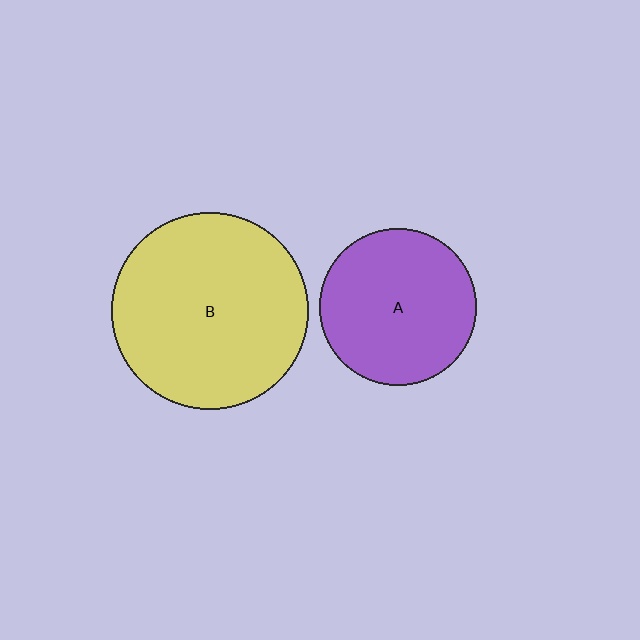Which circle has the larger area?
Circle B (yellow).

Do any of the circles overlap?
No, none of the circles overlap.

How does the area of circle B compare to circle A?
Approximately 1.6 times.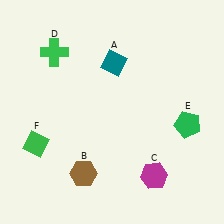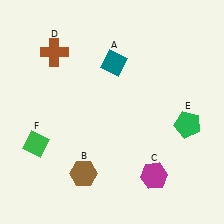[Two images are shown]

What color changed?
The cross (D) changed from green in Image 1 to brown in Image 2.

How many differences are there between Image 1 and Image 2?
There is 1 difference between the two images.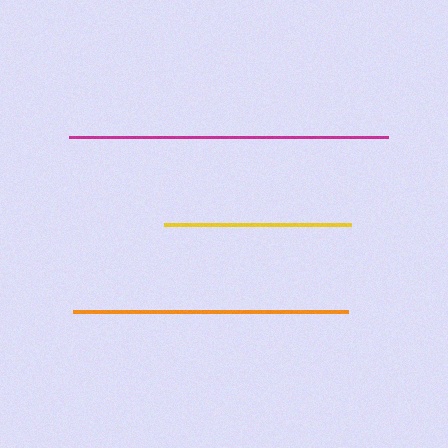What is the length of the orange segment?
The orange segment is approximately 275 pixels long.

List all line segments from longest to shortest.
From longest to shortest: magenta, orange, yellow.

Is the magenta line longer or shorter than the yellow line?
The magenta line is longer than the yellow line.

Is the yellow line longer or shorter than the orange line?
The orange line is longer than the yellow line.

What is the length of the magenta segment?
The magenta segment is approximately 319 pixels long.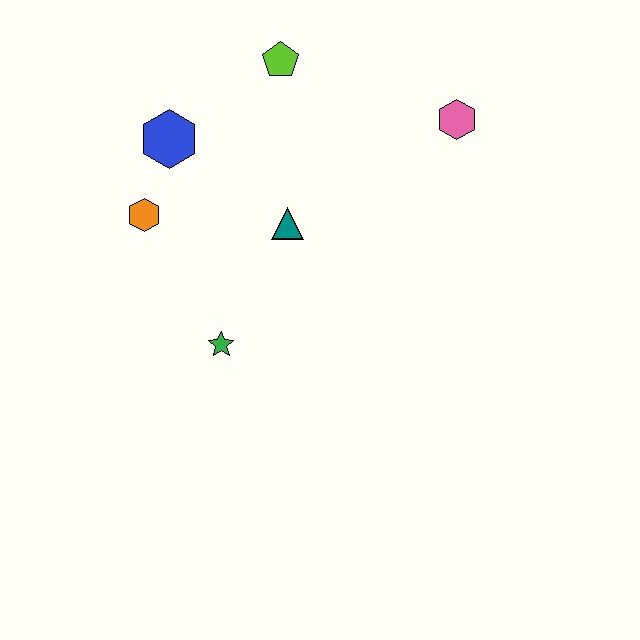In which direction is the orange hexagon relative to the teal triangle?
The orange hexagon is to the left of the teal triangle.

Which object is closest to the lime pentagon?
The blue hexagon is closest to the lime pentagon.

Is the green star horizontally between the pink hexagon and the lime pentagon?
No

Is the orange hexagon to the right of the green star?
No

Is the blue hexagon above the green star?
Yes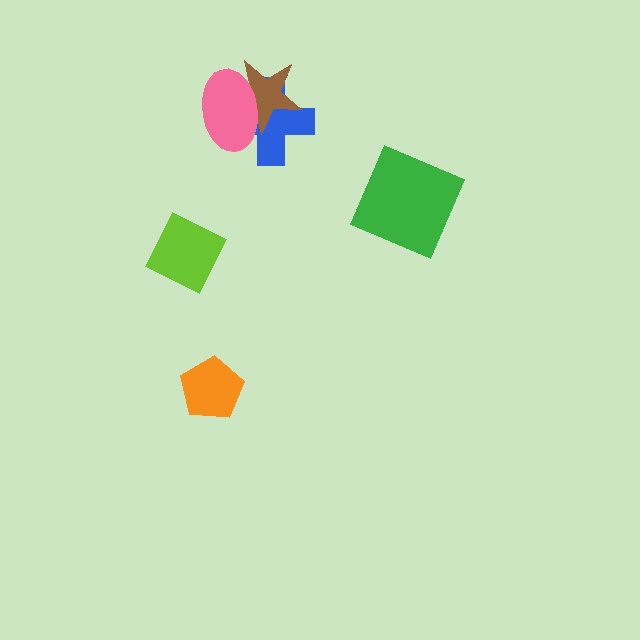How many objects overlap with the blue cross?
2 objects overlap with the blue cross.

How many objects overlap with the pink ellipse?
2 objects overlap with the pink ellipse.